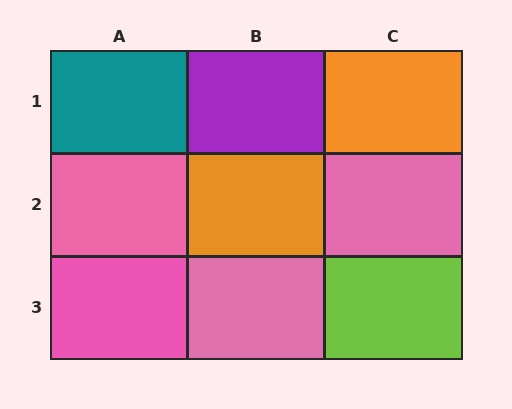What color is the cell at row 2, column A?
Pink.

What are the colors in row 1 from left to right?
Teal, purple, orange.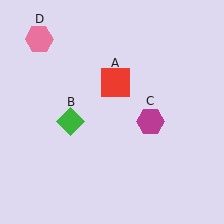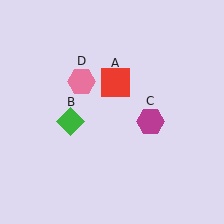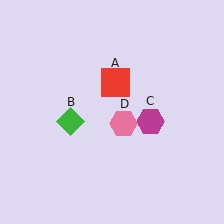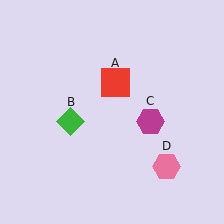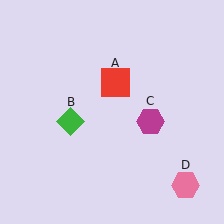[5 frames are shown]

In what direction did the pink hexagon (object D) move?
The pink hexagon (object D) moved down and to the right.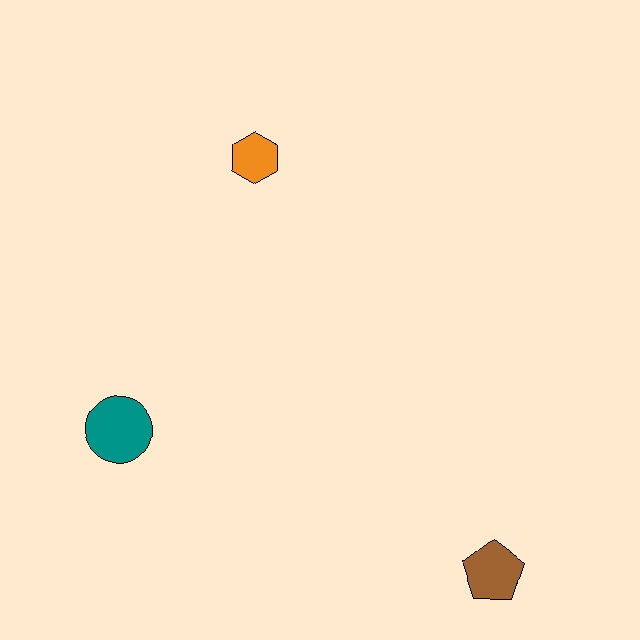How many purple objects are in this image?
There are no purple objects.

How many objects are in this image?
There are 3 objects.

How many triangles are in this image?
There are no triangles.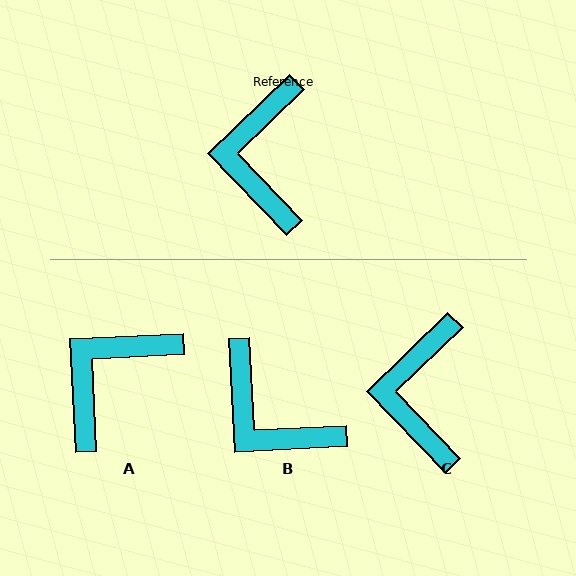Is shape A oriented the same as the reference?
No, it is off by about 41 degrees.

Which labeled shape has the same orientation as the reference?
C.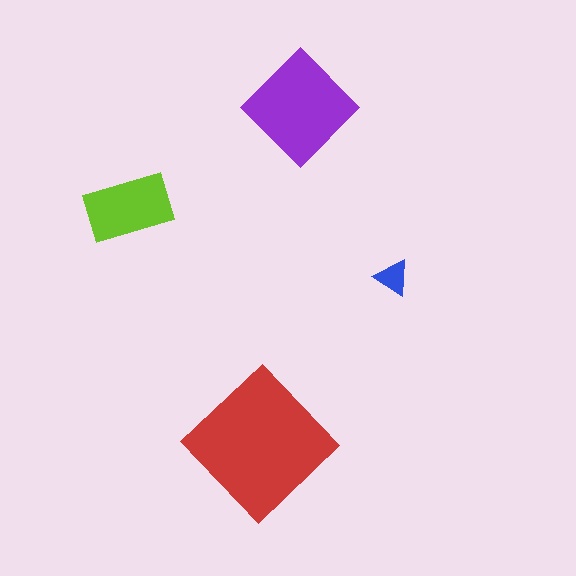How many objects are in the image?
There are 4 objects in the image.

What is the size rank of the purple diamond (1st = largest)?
2nd.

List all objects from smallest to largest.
The blue triangle, the lime rectangle, the purple diamond, the red diamond.